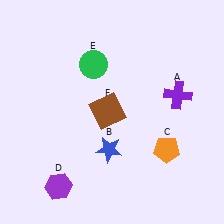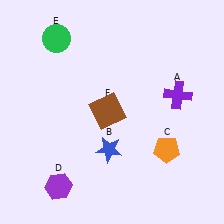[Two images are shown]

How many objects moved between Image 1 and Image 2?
1 object moved between the two images.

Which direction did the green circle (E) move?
The green circle (E) moved left.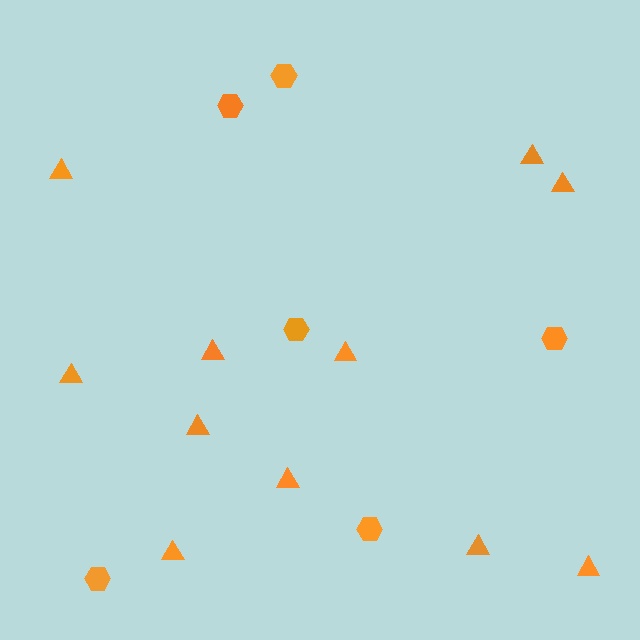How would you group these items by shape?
There are 2 groups: one group of triangles (11) and one group of hexagons (6).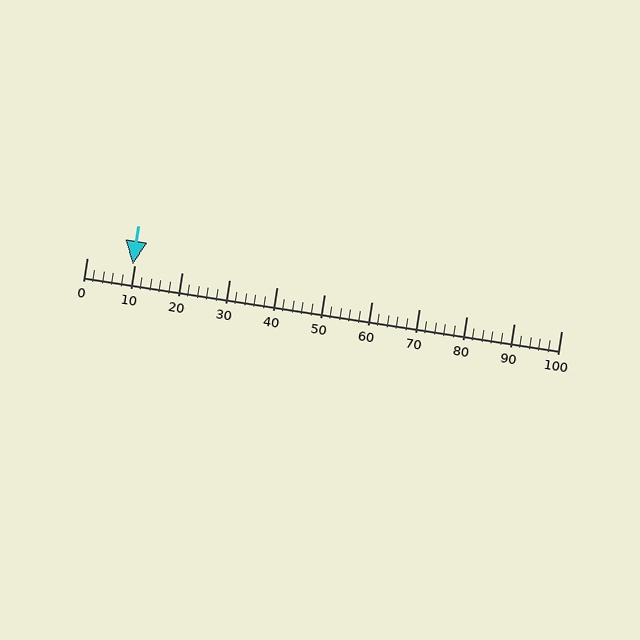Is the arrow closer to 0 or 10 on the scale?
The arrow is closer to 10.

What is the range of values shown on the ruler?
The ruler shows values from 0 to 100.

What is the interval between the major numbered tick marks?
The major tick marks are spaced 10 units apart.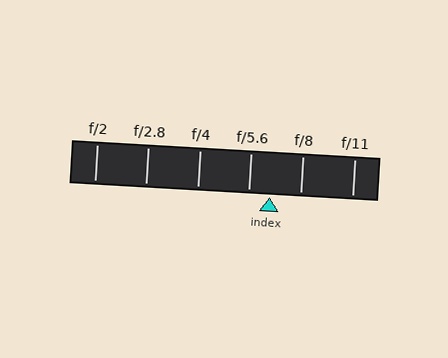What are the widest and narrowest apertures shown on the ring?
The widest aperture shown is f/2 and the narrowest is f/11.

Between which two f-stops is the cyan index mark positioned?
The index mark is between f/5.6 and f/8.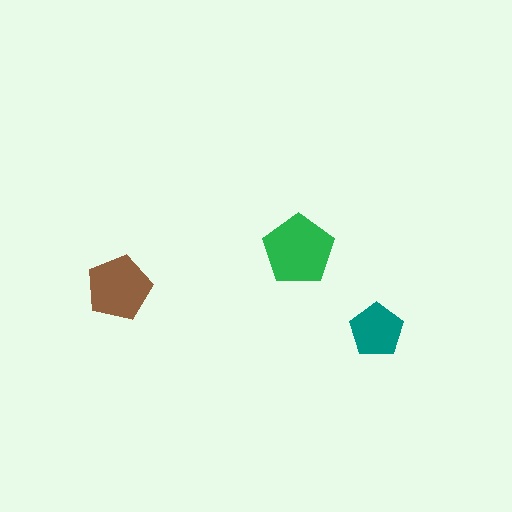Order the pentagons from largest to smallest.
the green one, the brown one, the teal one.